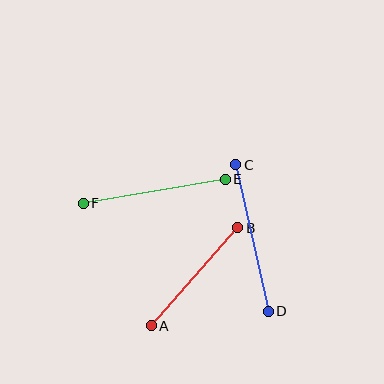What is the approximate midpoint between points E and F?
The midpoint is at approximately (154, 191) pixels.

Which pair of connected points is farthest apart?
Points C and D are farthest apart.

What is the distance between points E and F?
The distance is approximately 144 pixels.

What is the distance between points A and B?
The distance is approximately 131 pixels.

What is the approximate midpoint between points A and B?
The midpoint is at approximately (194, 277) pixels.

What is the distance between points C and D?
The distance is approximately 150 pixels.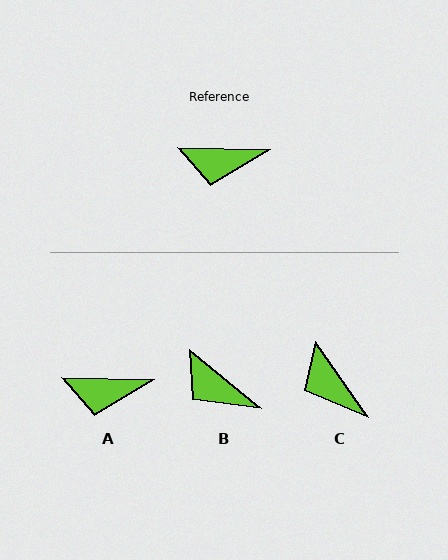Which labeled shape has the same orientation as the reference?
A.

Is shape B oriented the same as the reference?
No, it is off by about 38 degrees.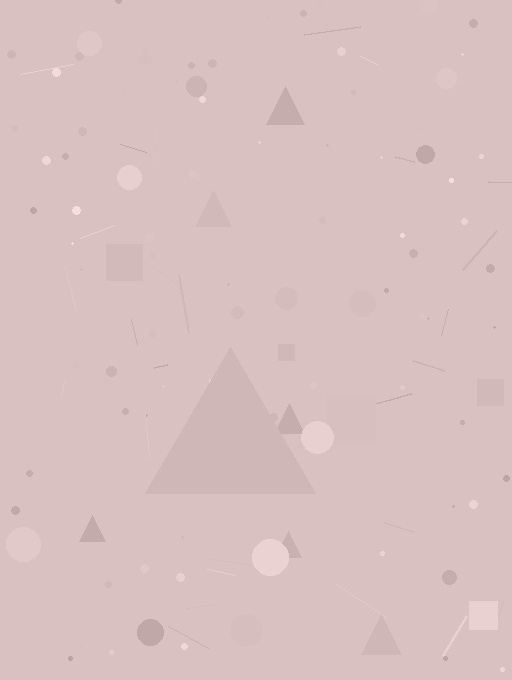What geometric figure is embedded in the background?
A triangle is embedded in the background.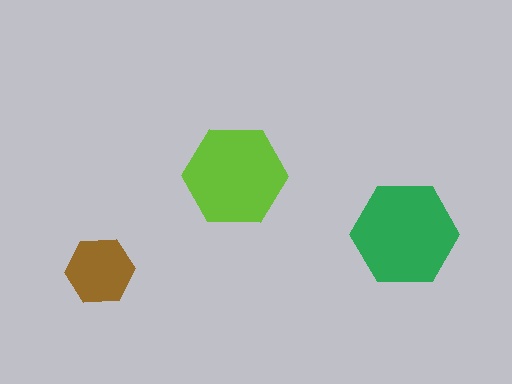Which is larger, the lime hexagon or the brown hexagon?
The lime one.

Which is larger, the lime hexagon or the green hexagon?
The green one.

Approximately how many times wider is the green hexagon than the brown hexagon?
About 1.5 times wider.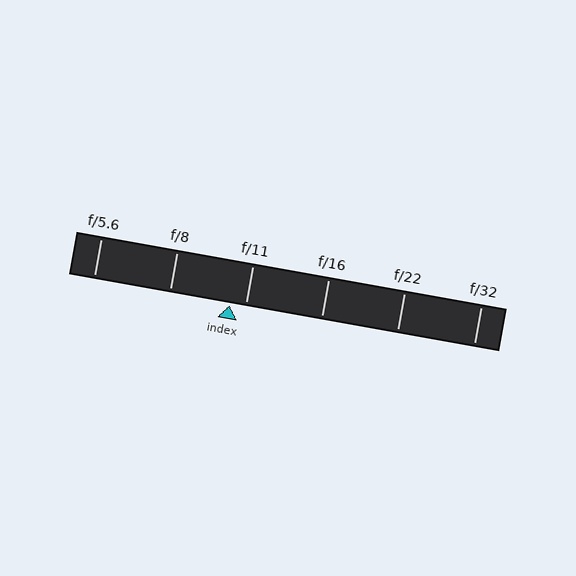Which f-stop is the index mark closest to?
The index mark is closest to f/11.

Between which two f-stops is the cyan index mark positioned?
The index mark is between f/8 and f/11.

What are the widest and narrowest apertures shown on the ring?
The widest aperture shown is f/5.6 and the narrowest is f/32.